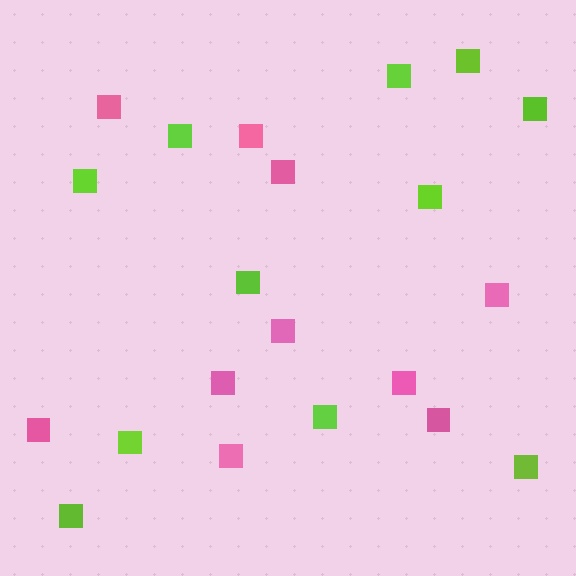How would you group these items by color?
There are 2 groups: one group of pink squares (10) and one group of lime squares (11).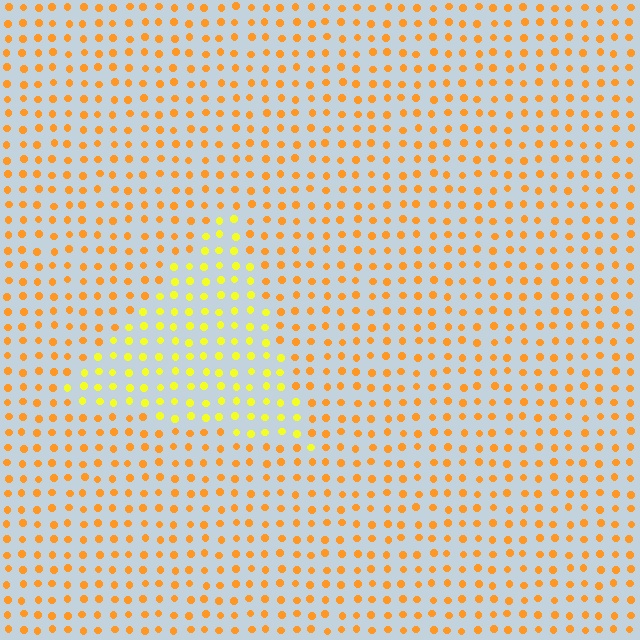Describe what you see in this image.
The image is filled with small orange elements in a uniform arrangement. A triangle-shaped region is visible where the elements are tinted to a slightly different hue, forming a subtle color boundary.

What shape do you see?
I see a triangle.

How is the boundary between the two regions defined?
The boundary is defined purely by a slight shift in hue (about 32 degrees). Spacing, size, and orientation are identical on both sides.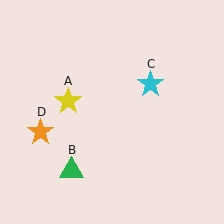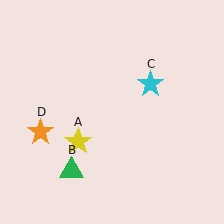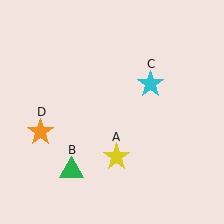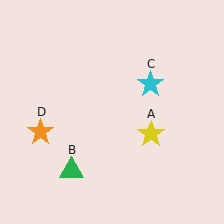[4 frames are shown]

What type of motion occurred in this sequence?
The yellow star (object A) rotated counterclockwise around the center of the scene.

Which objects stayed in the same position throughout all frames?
Green triangle (object B) and cyan star (object C) and orange star (object D) remained stationary.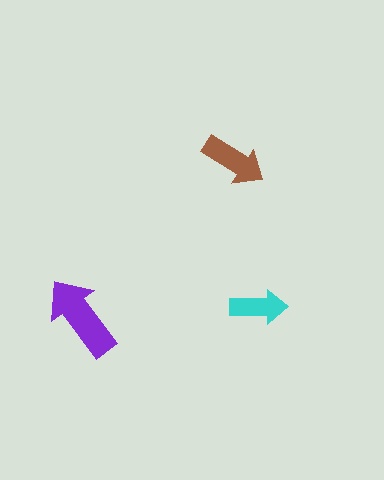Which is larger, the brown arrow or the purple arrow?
The purple one.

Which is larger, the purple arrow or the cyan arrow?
The purple one.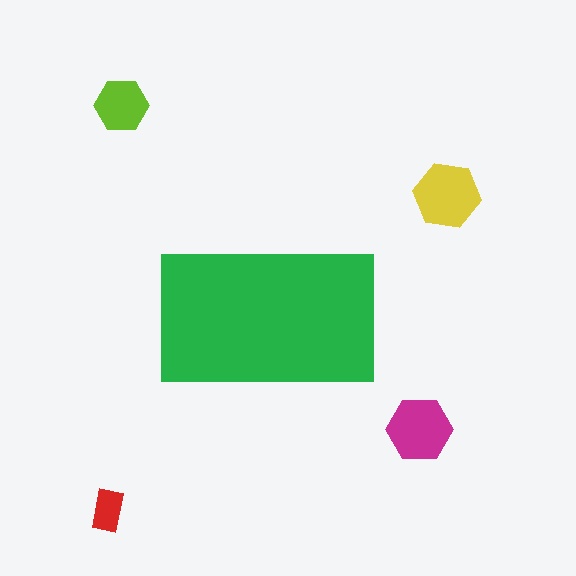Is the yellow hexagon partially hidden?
No, the yellow hexagon is fully visible.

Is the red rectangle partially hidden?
No, the red rectangle is fully visible.